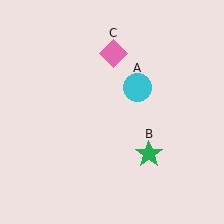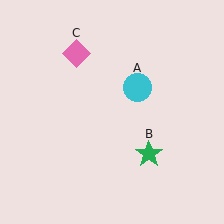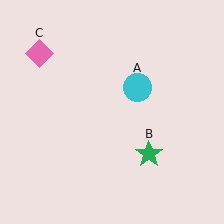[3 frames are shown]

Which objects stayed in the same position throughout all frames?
Cyan circle (object A) and green star (object B) remained stationary.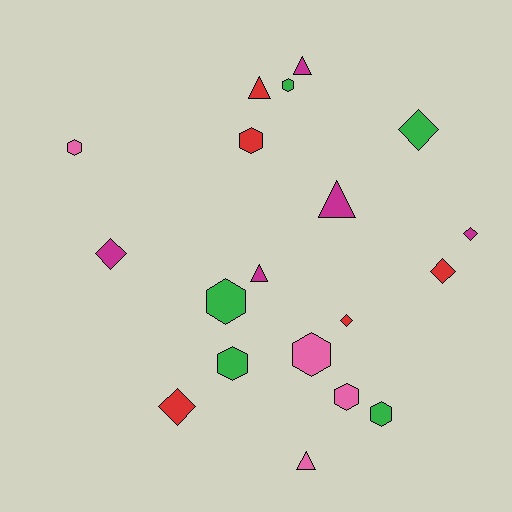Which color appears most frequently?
Magenta, with 5 objects.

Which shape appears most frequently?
Hexagon, with 8 objects.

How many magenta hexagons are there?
There are no magenta hexagons.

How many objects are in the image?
There are 19 objects.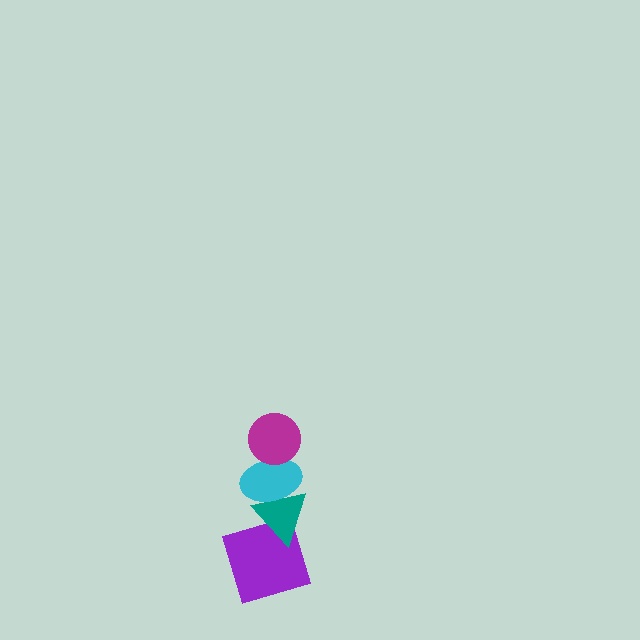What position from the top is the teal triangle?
The teal triangle is 3rd from the top.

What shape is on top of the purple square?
The teal triangle is on top of the purple square.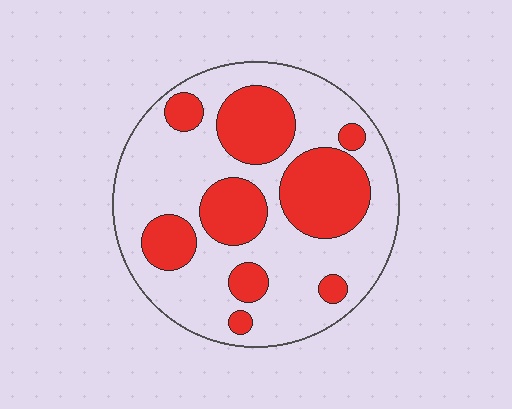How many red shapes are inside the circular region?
9.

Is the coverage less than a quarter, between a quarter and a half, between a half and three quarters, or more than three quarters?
Between a quarter and a half.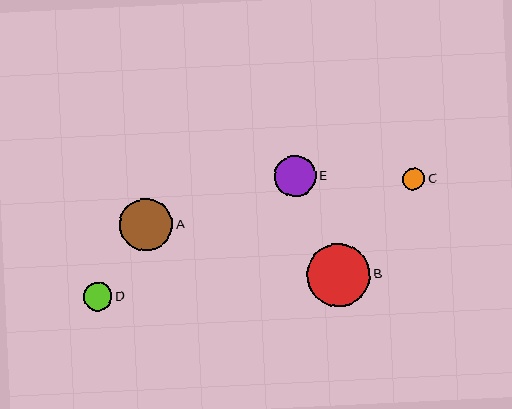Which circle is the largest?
Circle B is the largest with a size of approximately 63 pixels.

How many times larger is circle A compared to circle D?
Circle A is approximately 1.8 times the size of circle D.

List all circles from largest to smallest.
From largest to smallest: B, A, E, D, C.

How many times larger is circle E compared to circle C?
Circle E is approximately 1.9 times the size of circle C.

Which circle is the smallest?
Circle C is the smallest with a size of approximately 22 pixels.